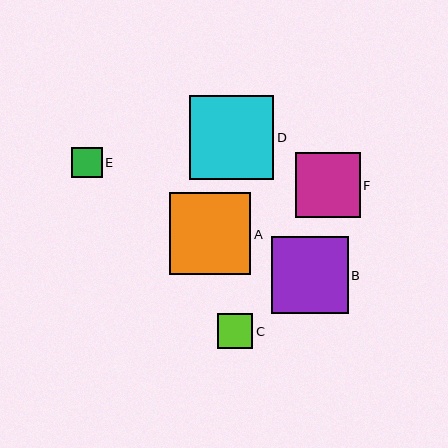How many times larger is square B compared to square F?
Square B is approximately 1.2 times the size of square F.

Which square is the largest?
Square D is the largest with a size of approximately 84 pixels.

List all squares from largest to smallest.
From largest to smallest: D, A, B, F, C, E.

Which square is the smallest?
Square E is the smallest with a size of approximately 31 pixels.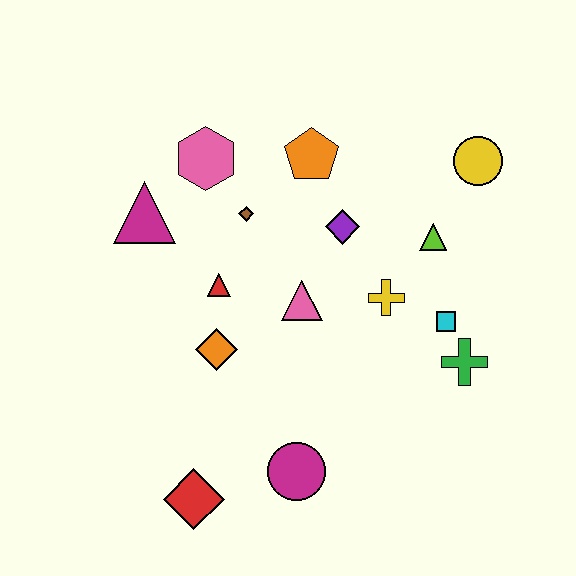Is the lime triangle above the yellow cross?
Yes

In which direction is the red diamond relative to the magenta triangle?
The red diamond is below the magenta triangle.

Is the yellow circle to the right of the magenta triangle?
Yes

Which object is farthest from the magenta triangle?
The green cross is farthest from the magenta triangle.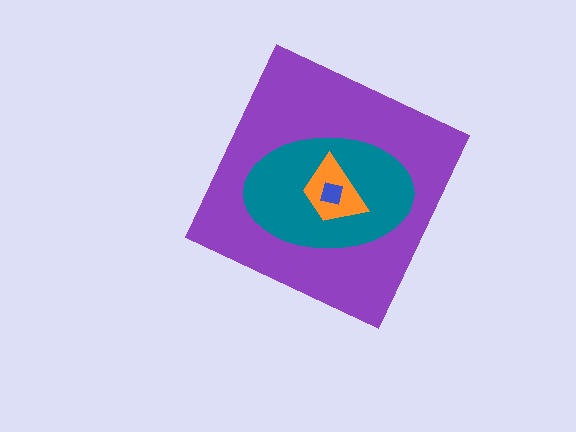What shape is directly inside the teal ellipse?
The orange trapezoid.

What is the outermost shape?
The purple diamond.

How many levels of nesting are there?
4.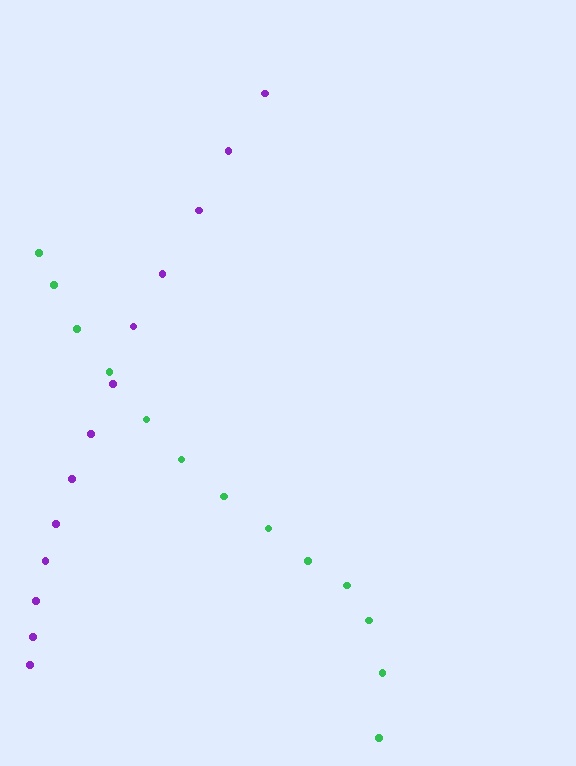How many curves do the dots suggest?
There are 2 distinct paths.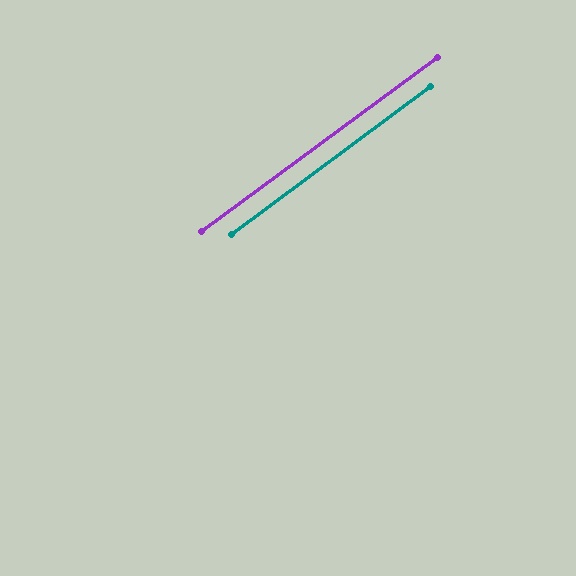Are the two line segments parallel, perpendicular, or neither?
Parallel — their directions differ by only 0.4°.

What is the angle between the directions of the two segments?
Approximately 0 degrees.